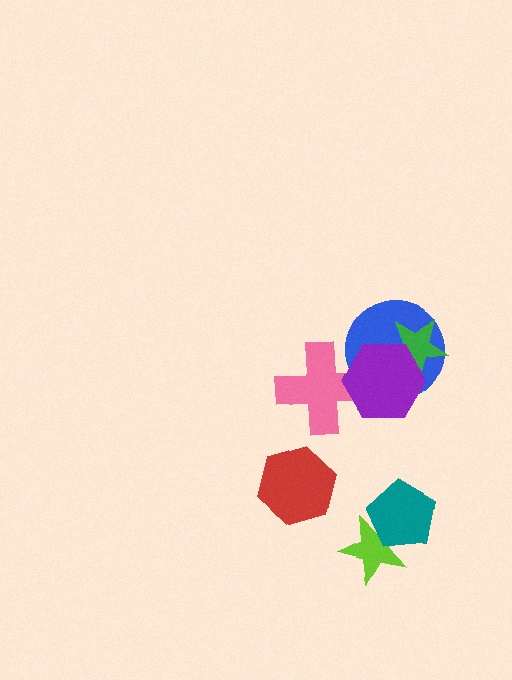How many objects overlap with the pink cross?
2 objects overlap with the pink cross.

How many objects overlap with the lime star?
1 object overlaps with the lime star.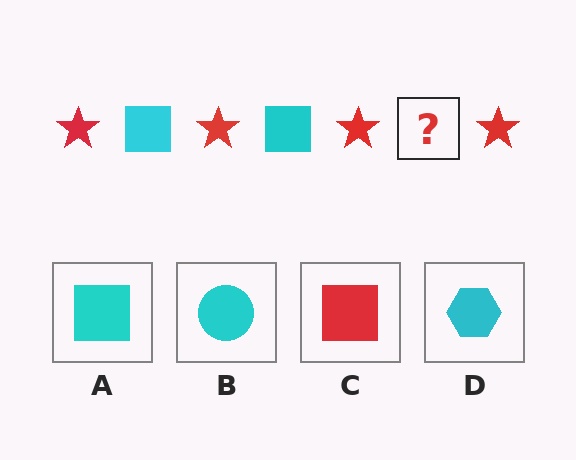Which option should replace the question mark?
Option A.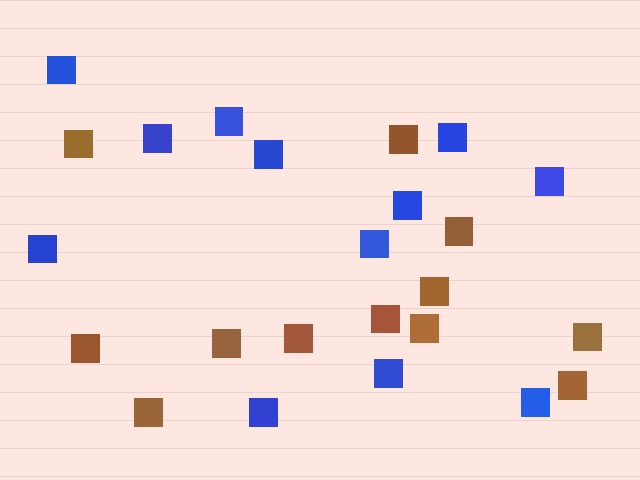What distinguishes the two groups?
There are 2 groups: one group of blue squares (12) and one group of brown squares (12).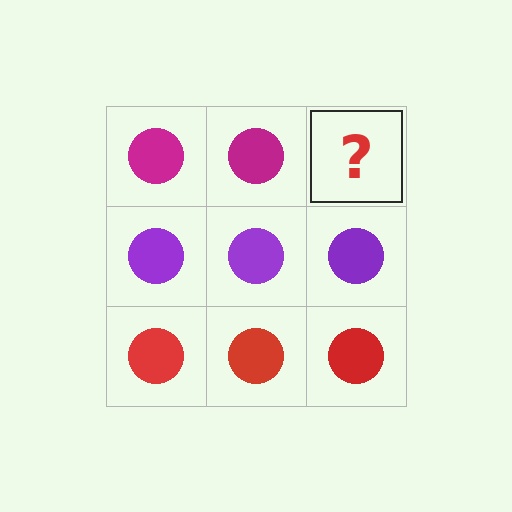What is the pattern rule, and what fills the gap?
The rule is that each row has a consistent color. The gap should be filled with a magenta circle.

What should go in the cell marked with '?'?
The missing cell should contain a magenta circle.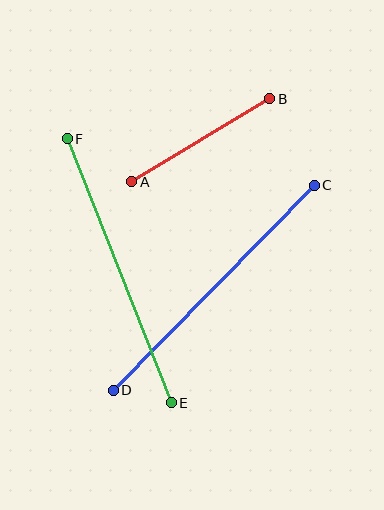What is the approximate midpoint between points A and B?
The midpoint is at approximately (201, 140) pixels.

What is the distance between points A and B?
The distance is approximately 161 pixels.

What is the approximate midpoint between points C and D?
The midpoint is at approximately (214, 288) pixels.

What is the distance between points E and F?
The distance is approximately 284 pixels.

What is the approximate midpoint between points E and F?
The midpoint is at approximately (119, 271) pixels.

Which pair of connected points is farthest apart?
Points C and D are farthest apart.